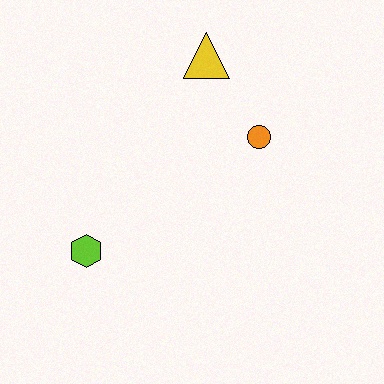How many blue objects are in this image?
There are no blue objects.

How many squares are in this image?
There are no squares.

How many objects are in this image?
There are 3 objects.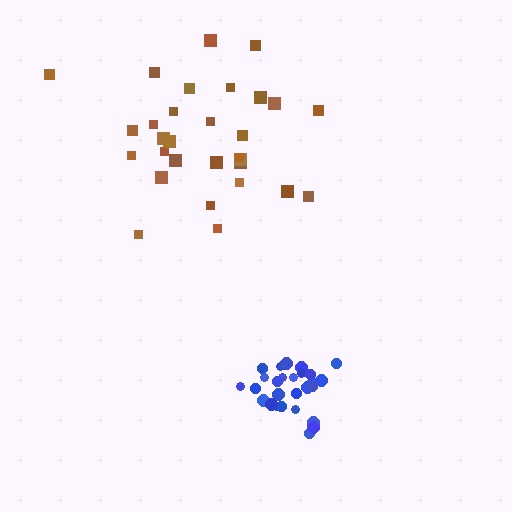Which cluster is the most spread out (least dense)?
Brown.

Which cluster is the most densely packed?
Blue.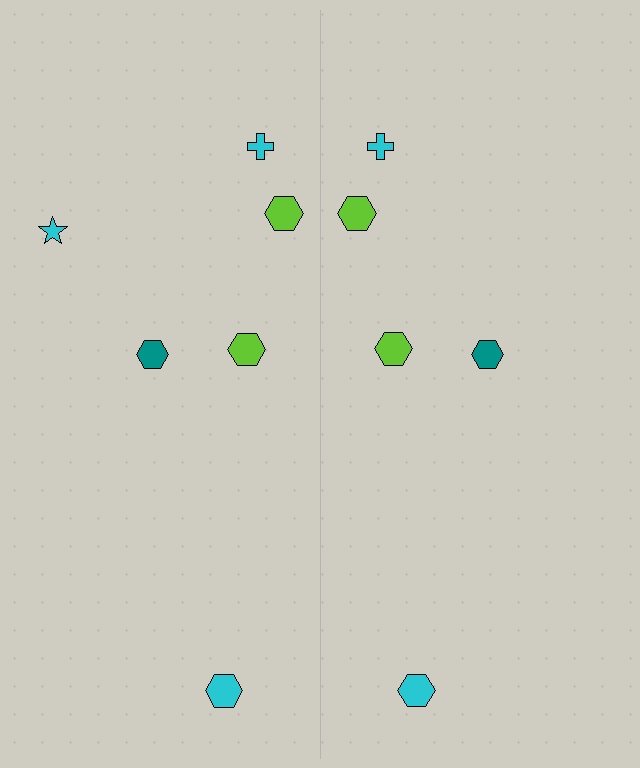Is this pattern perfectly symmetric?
No, the pattern is not perfectly symmetric. A cyan star is missing from the right side.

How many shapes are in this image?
There are 11 shapes in this image.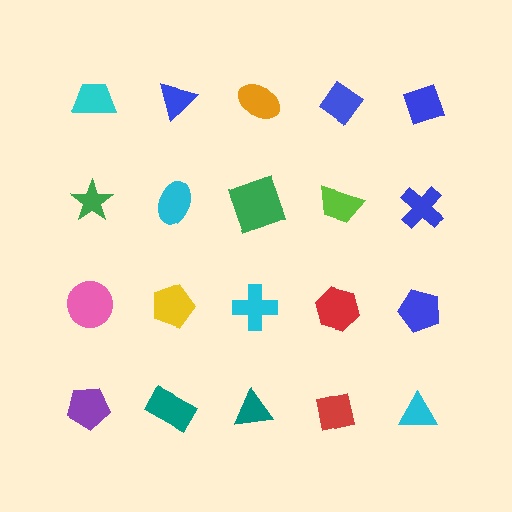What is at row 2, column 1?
A green star.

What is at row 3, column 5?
A blue pentagon.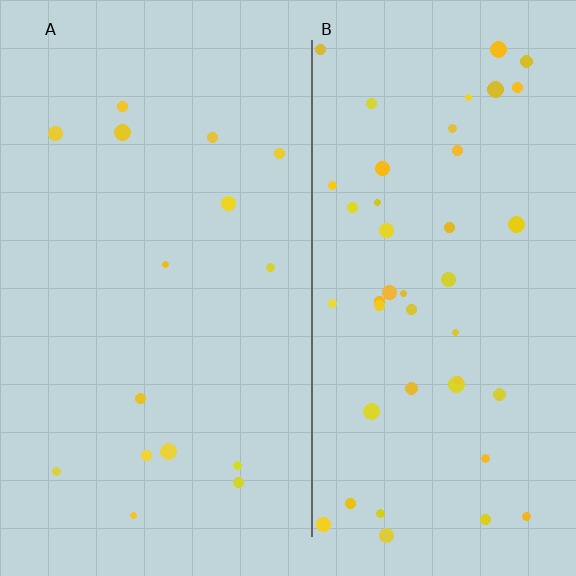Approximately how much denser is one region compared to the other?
Approximately 2.9× — region B over region A.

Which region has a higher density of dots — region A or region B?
B (the right).